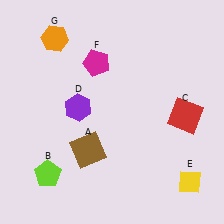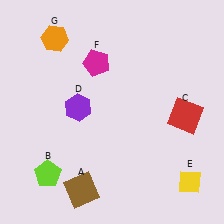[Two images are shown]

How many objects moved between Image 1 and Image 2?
1 object moved between the two images.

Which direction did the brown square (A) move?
The brown square (A) moved down.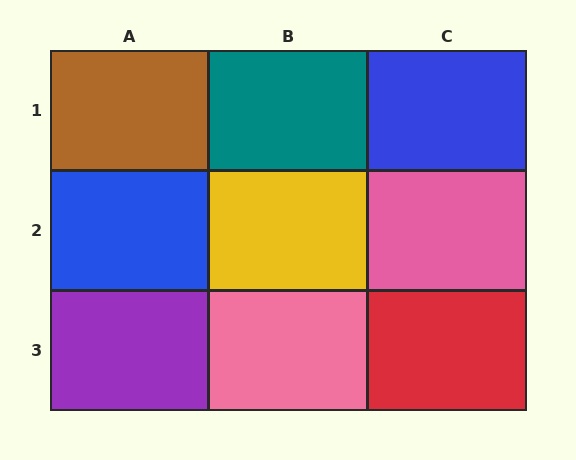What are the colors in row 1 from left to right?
Brown, teal, blue.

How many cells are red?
1 cell is red.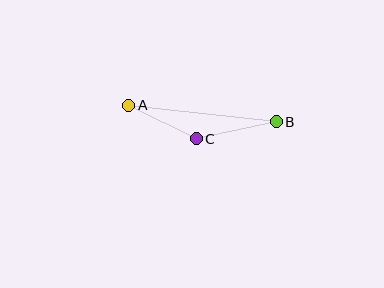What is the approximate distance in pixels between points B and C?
The distance between B and C is approximately 82 pixels.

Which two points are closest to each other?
Points A and C are closest to each other.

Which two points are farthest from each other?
Points A and B are farthest from each other.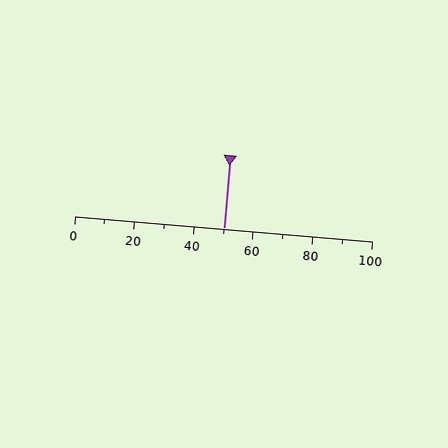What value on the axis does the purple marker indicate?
The marker indicates approximately 50.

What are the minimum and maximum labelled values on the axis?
The axis runs from 0 to 100.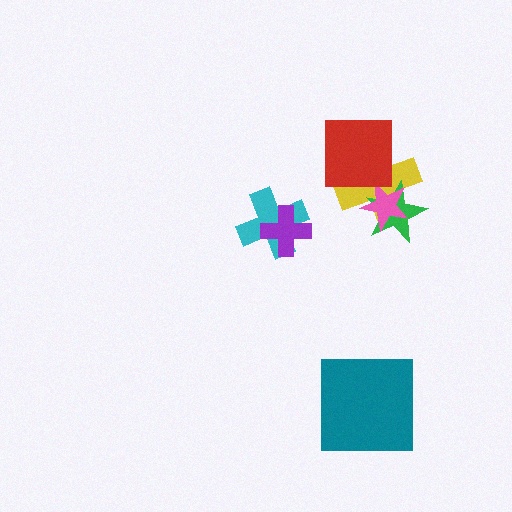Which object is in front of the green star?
The pink star is in front of the green star.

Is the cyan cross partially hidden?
Yes, it is partially covered by another shape.